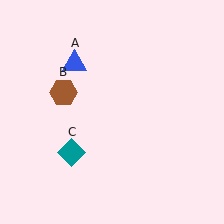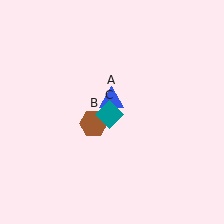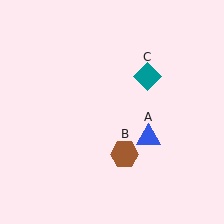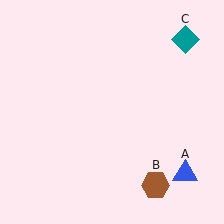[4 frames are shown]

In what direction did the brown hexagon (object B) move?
The brown hexagon (object B) moved down and to the right.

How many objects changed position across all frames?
3 objects changed position: blue triangle (object A), brown hexagon (object B), teal diamond (object C).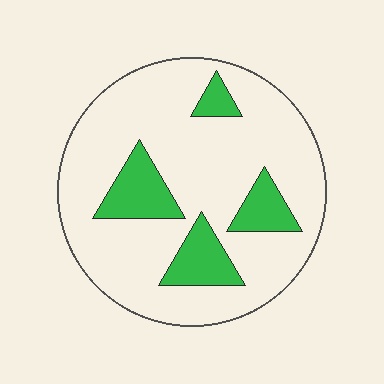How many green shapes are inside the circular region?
4.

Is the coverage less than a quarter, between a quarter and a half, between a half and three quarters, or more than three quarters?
Less than a quarter.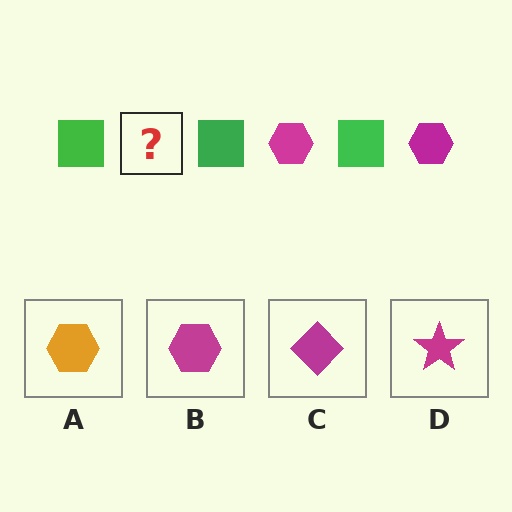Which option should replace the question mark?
Option B.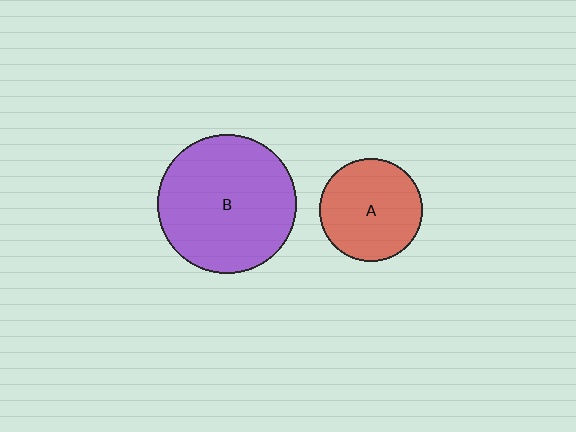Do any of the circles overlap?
No, none of the circles overlap.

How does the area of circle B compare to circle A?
Approximately 1.8 times.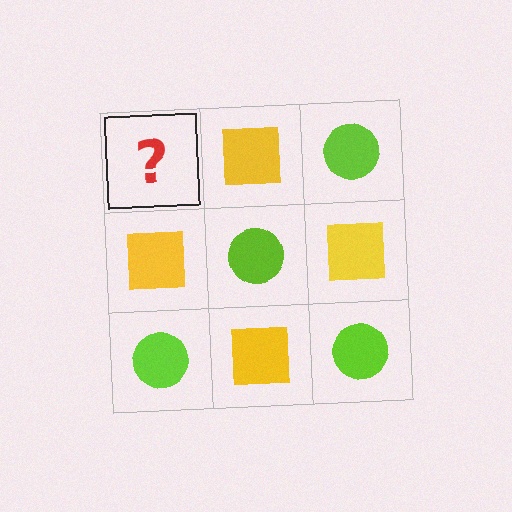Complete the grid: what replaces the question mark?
The question mark should be replaced with a lime circle.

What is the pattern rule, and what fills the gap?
The rule is that it alternates lime circle and yellow square in a checkerboard pattern. The gap should be filled with a lime circle.